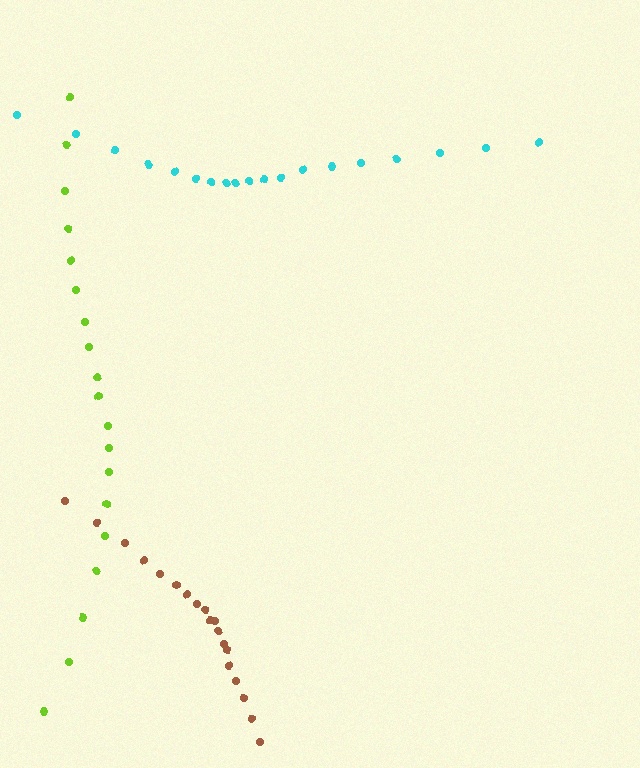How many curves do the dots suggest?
There are 3 distinct paths.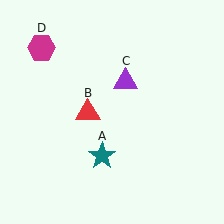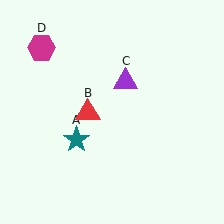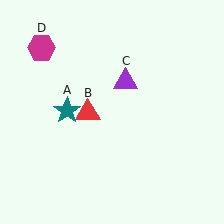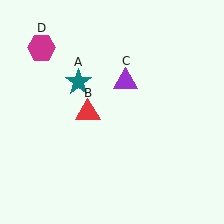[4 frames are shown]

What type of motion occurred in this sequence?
The teal star (object A) rotated clockwise around the center of the scene.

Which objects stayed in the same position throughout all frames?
Red triangle (object B) and purple triangle (object C) and magenta hexagon (object D) remained stationary.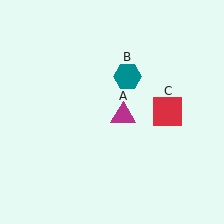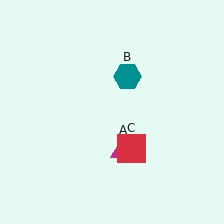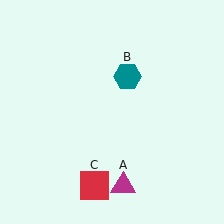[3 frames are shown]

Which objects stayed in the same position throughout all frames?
Teal hexagon (object B) remained stationary.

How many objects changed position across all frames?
2 objects changed position: magenta triangle (object A), red square (object C).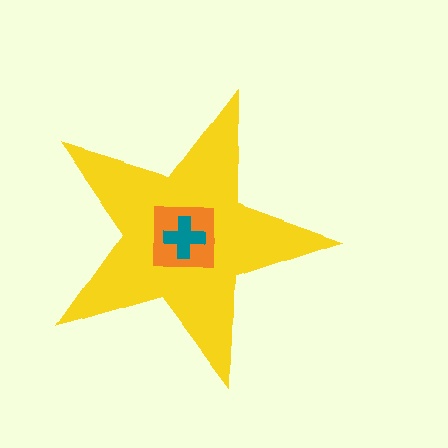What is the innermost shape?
The teal cross.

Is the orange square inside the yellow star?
Yes.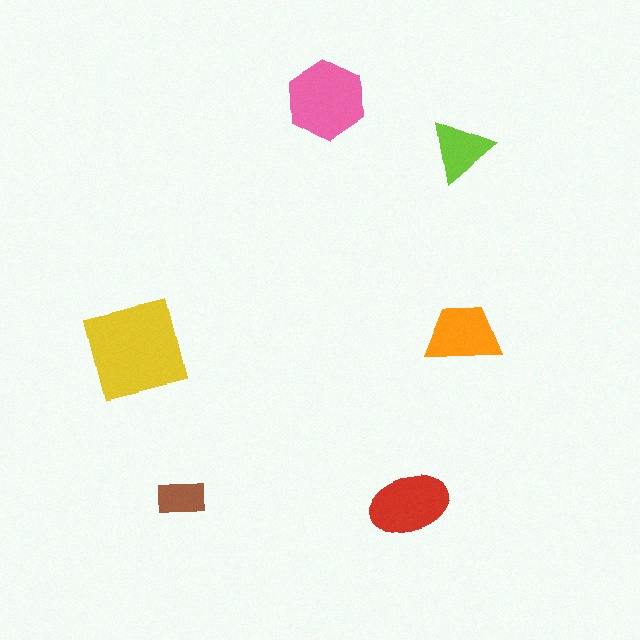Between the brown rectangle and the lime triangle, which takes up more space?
The lime triangle.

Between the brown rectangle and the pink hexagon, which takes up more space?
The pink hexagon.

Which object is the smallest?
The brown rectangle.